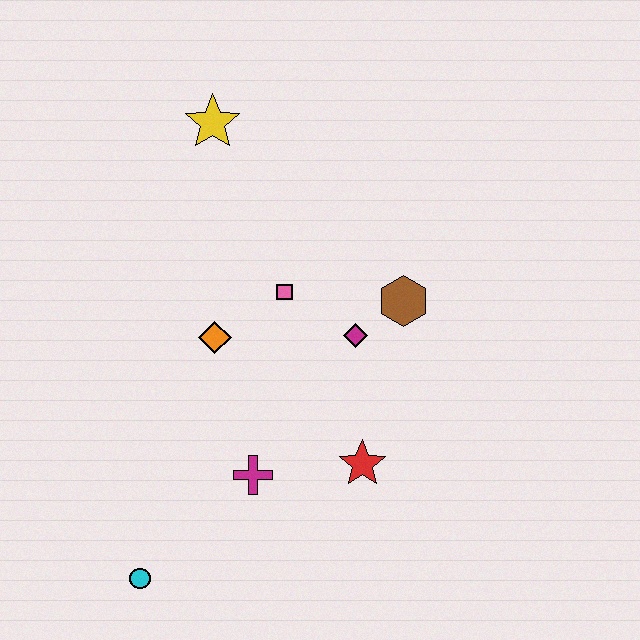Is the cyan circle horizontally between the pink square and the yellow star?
No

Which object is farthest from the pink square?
The cyan circle is farthest from the pink square.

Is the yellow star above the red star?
Yes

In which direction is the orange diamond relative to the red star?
The orange diamond is to the left of the red star.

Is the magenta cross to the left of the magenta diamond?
Yes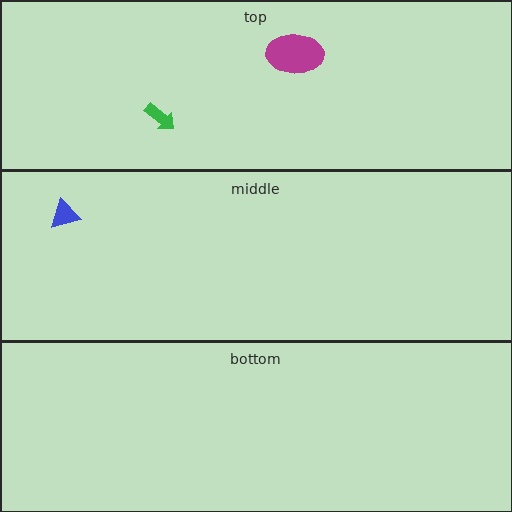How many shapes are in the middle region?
1.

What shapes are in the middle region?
The blue triangle.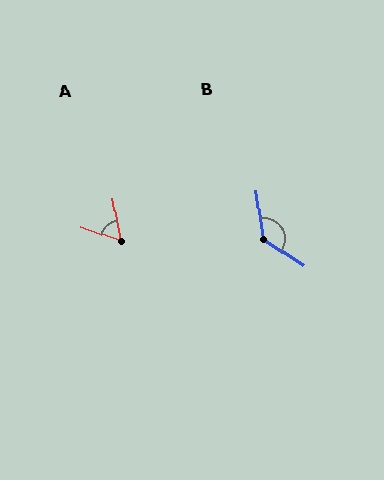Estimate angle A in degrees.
Approximately 61 degrees.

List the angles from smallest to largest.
A (61°), B (132°).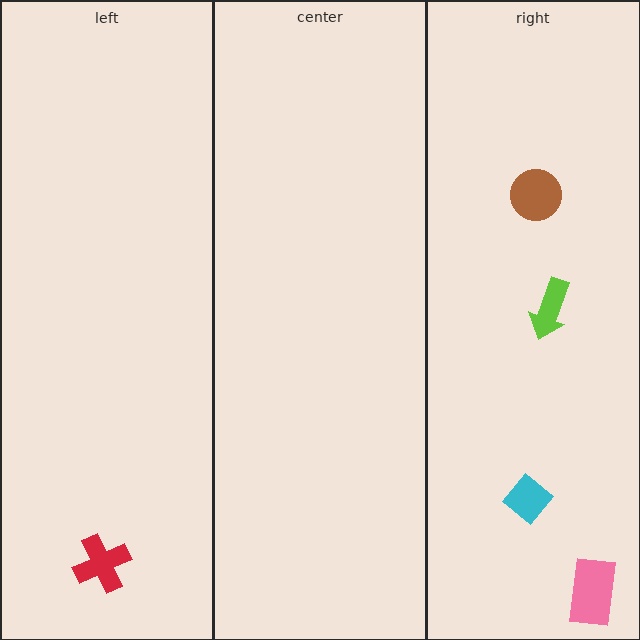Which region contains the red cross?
The left region.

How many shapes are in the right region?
4.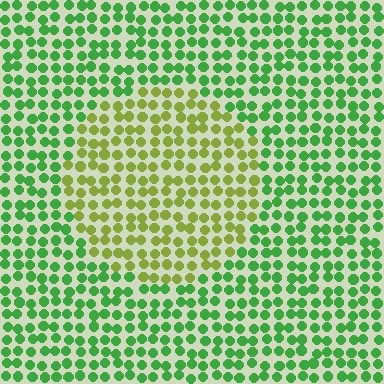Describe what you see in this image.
The image is filled with small green elements in a uniform arrangement. A circle-shaped region is visible where the elements are tinted to a slightly different hue, forming a subtle color boundary.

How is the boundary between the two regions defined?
The boundary is defined purely by a slight shift in hue (about 44 degrees). Spacing, size, and orientation are identical on both sides.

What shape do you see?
I see a circle.